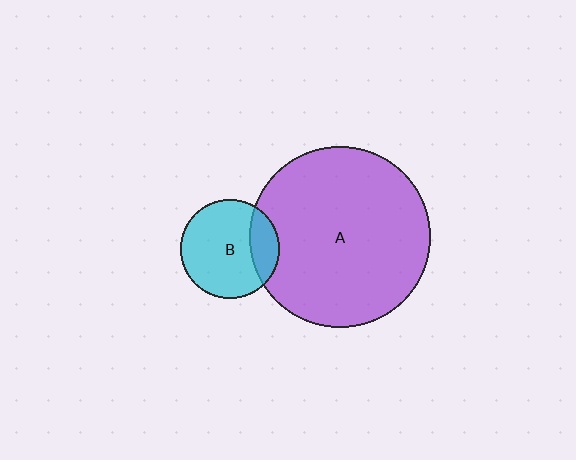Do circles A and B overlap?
Yes.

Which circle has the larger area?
Circle A (purple).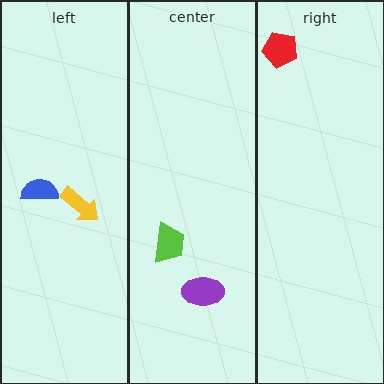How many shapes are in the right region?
1.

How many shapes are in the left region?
2.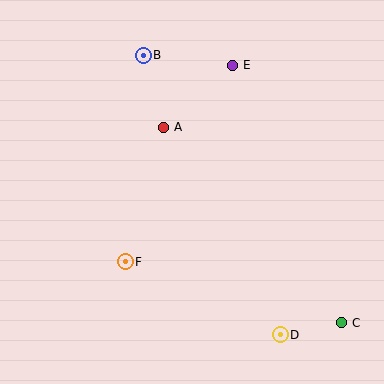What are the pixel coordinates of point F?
Point F is at (125, 262).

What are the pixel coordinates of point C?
Point C is at (342, 323).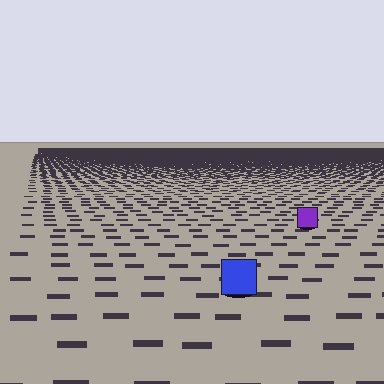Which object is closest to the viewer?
The blue square is closest. The texture marks near it are larger and more spread out.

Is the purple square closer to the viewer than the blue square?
No. The blue square is closer — you can tell from the texture gradient: the ground texture is coarser near it.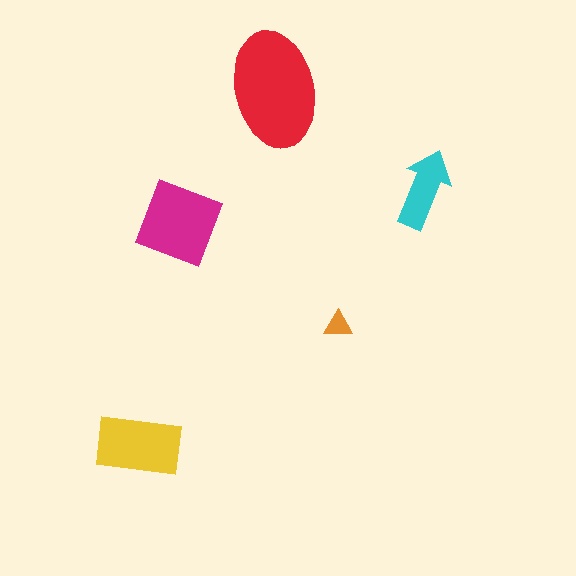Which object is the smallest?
The orange triangle.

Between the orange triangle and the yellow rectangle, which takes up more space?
The yellow rectangle.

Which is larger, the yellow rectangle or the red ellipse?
The red ellipse.